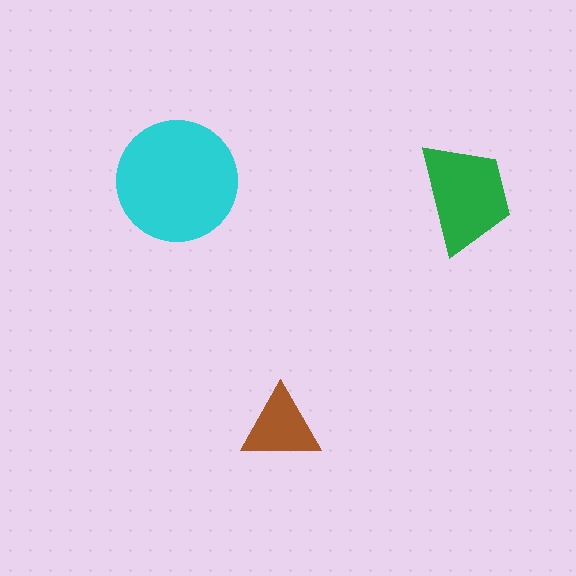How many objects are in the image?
There are 3 objects in the image.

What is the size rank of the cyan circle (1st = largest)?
1st.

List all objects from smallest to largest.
The brown triangle, the green trapezoid, the cyan circle.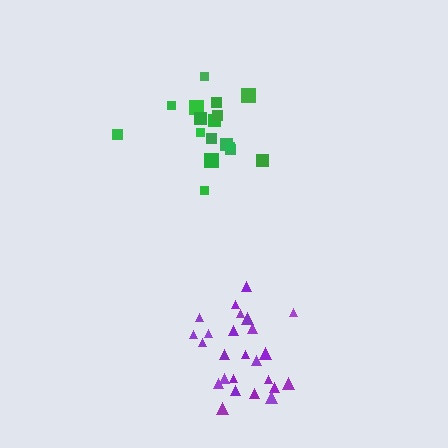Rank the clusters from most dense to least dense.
purple, green.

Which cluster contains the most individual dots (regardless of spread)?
Purple (25).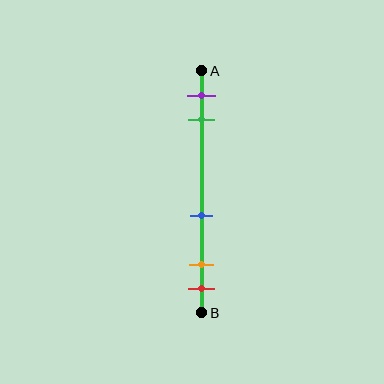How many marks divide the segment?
There are 5 marks dividing the segment.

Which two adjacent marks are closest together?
The orange and red marks are the closest adjacent pair.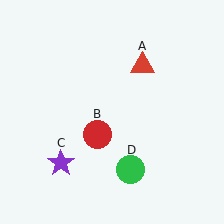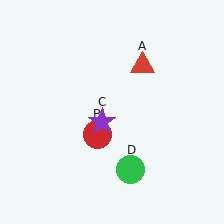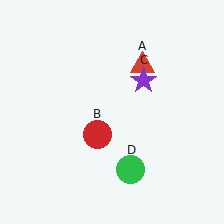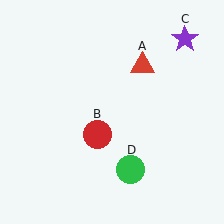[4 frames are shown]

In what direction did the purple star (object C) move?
The purple star (object C) moved up and to the right.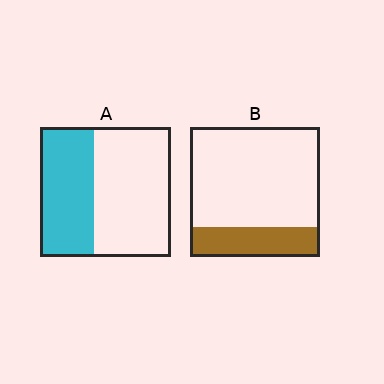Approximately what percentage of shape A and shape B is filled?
A is approximately 40% and B is approximately 25%.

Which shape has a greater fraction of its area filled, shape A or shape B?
Shape A.